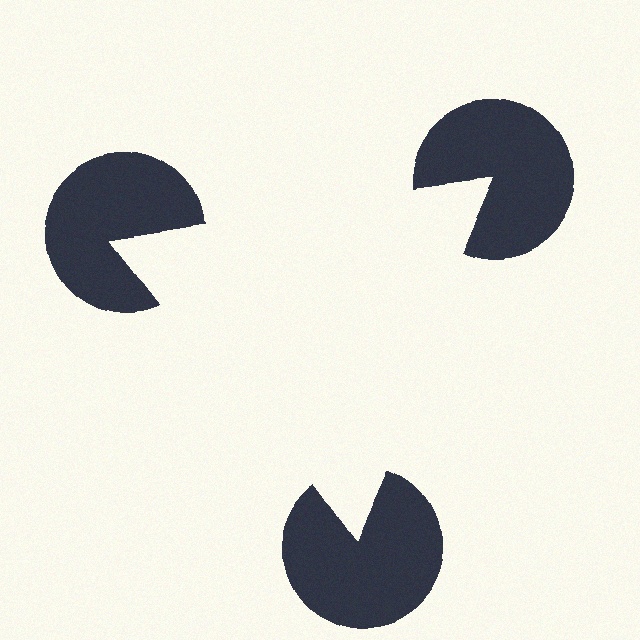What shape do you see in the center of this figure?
An illusory triangle — its edges are inferred from the aligned wedge cuts in the pac-man discs, not physically drawn.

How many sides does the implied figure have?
3 sides.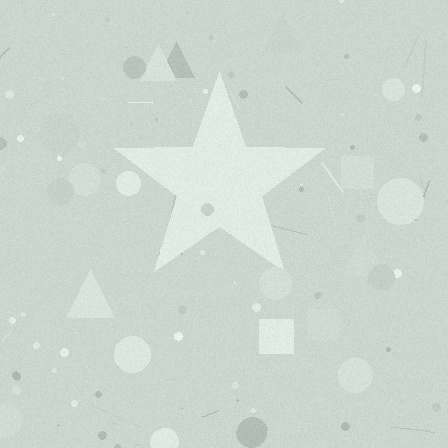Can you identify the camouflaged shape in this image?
The camouflaged shape is a star.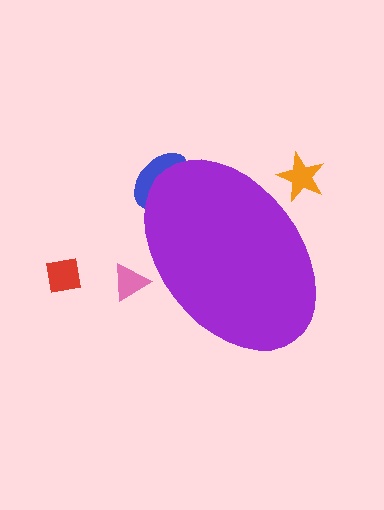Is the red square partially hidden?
No, the red square is fully visible.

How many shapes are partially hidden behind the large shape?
3 shapes are partially hidden.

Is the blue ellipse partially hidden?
Yes, the blue ellipse is partially hidden behind the purple ellipse.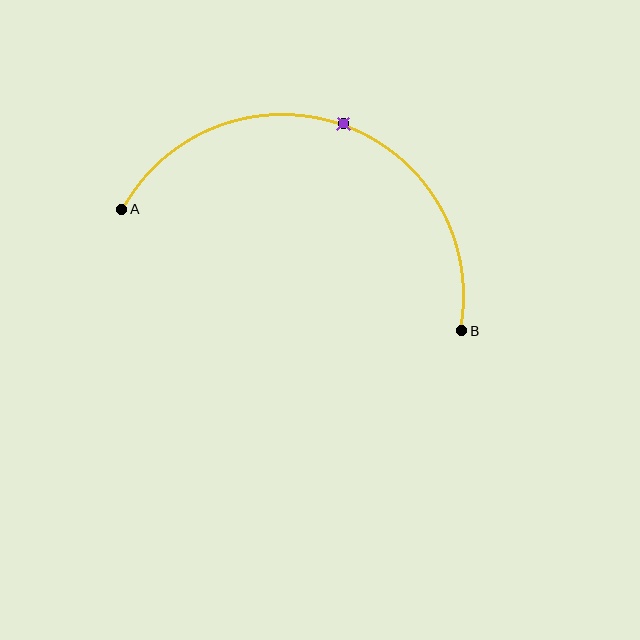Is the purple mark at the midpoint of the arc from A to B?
Yes. The purple mark lies on the arc at equal arc-length from both A and B — it is the arc midpoint.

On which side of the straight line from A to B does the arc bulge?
The arc bulges above the straight line connecting A and B.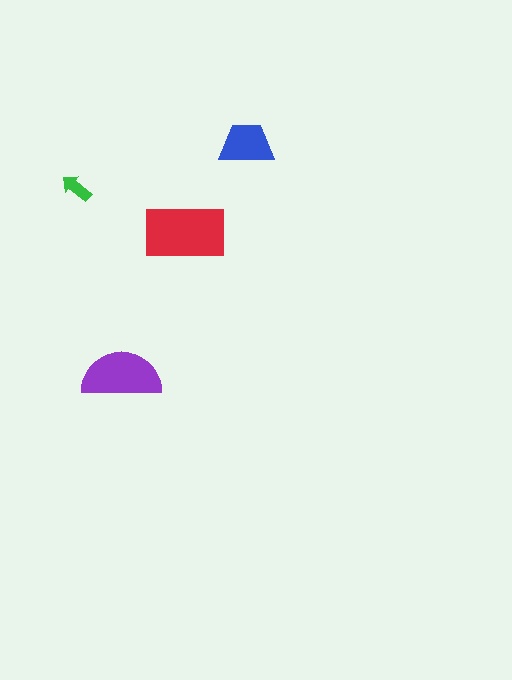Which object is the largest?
The red rectangle.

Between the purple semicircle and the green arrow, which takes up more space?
The purple semicircle.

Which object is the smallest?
The green arrow.